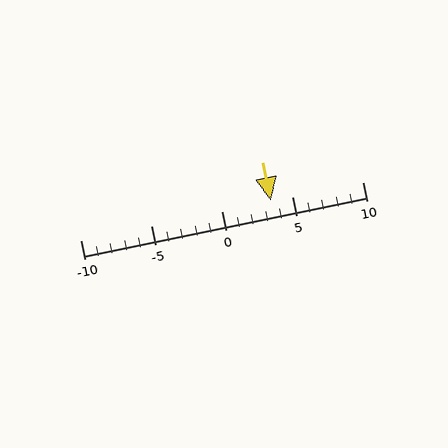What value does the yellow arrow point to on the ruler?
The yellow arrow points to approximately 4.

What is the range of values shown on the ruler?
The ruler shows values from -10 to 10.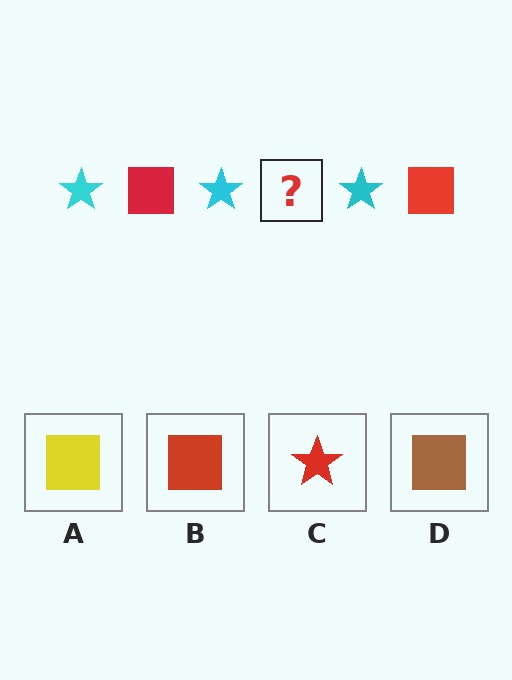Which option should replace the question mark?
Option B.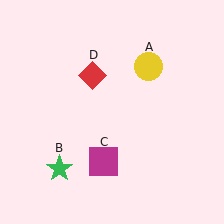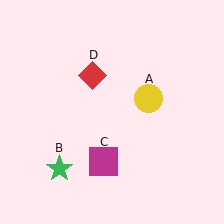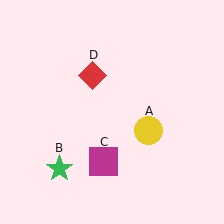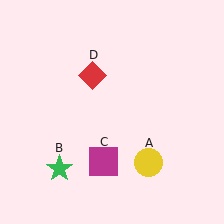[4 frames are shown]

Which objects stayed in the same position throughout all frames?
Green star (object B) and magenta square (object C) and red diamond (object D) remained stationary.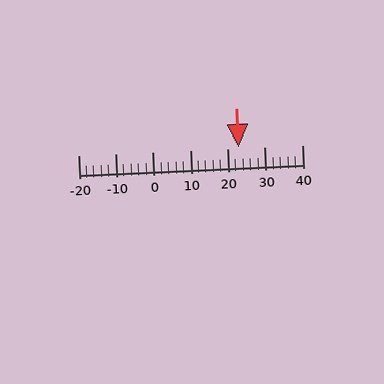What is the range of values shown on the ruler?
The ruler shows values from -20 to 40.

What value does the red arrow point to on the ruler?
The red arrow points to approximately 23.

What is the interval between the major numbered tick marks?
The major tick marks are spaced 10 units apart.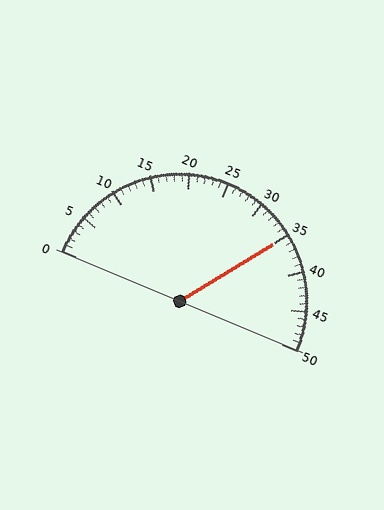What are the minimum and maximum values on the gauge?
The gauge ranges from 0 to 50.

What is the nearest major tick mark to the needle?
The nearest major tick mark is 35.